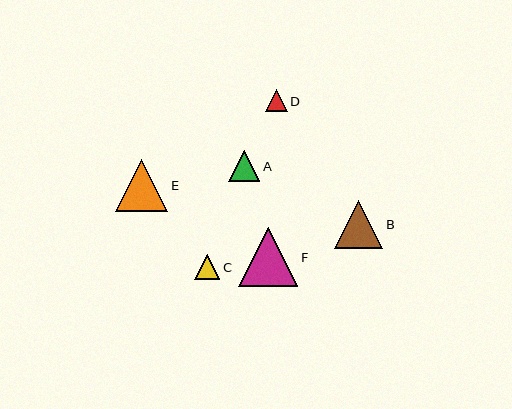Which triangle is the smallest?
Triangle D is the smallest with a size of approximately 22 pixels.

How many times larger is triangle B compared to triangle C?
Triangle B is approximately 2.0 times the size of triangle C.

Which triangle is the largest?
Triangle F is the largest with a size of approximately 59 pixels.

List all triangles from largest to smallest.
From largest to smallest: F, E, B, A, C, D.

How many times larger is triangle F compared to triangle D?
Triangle F is approximately 2.7 times the size of triangle D.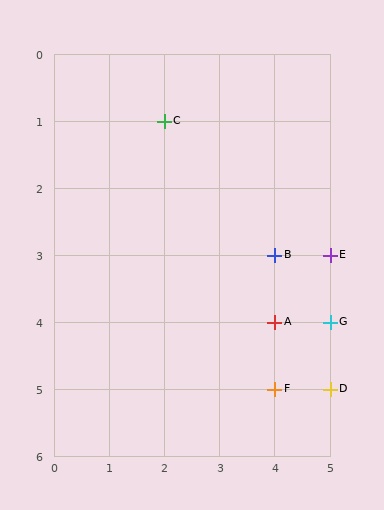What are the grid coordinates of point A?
Point A is at grid coordinates (4, 4).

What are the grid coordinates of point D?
Point D is at grid coordinates (5, 5).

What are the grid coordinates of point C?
Point C is at grid coordinates (2, 1).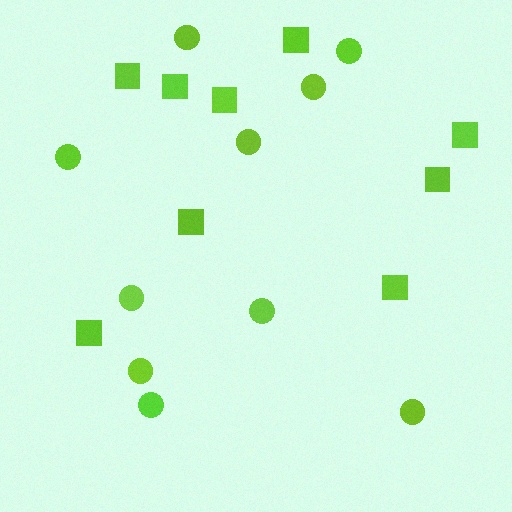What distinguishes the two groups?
There are 2 groups: one group of squares (9) and one group of circles (10).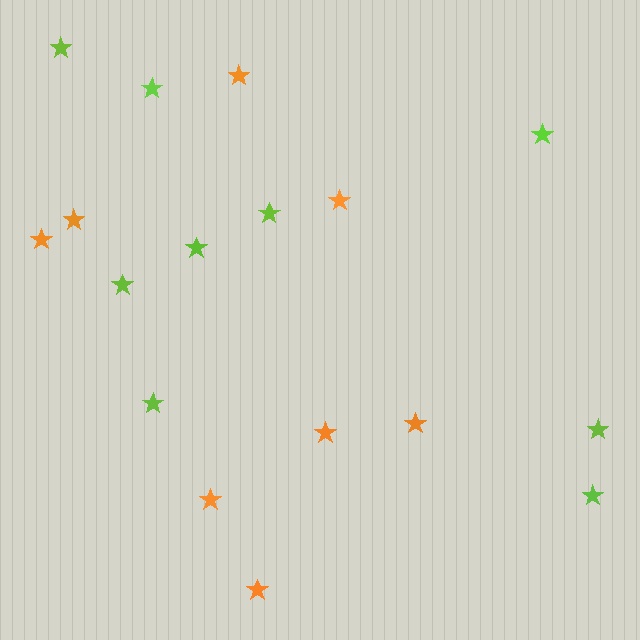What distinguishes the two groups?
There are 2 groups: one group of lime stars (9) and one group of orange stars (8).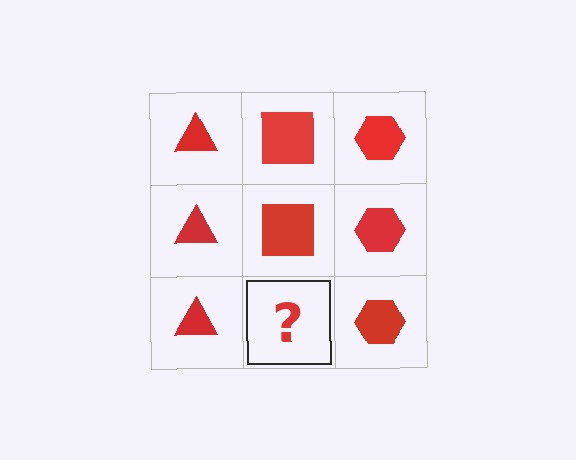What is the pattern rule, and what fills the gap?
The rule is that each column has a consistent shape. The gap should be filled with a red square.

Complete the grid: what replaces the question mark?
The question mark should be replaced with a red square.